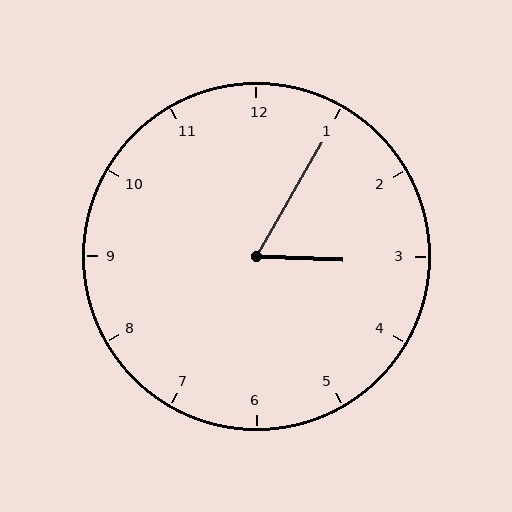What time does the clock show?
3:05.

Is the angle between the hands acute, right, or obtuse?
It is acute.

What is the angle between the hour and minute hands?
Approximately 62 degrees.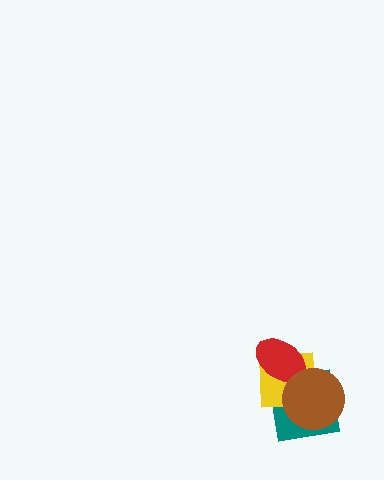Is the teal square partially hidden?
Yes, it is partially covered by another shape.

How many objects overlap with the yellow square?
3 objects overlap with the yellow square.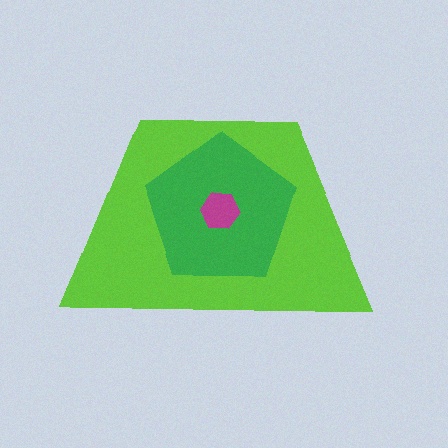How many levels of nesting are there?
3.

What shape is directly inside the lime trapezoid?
The green pentagon.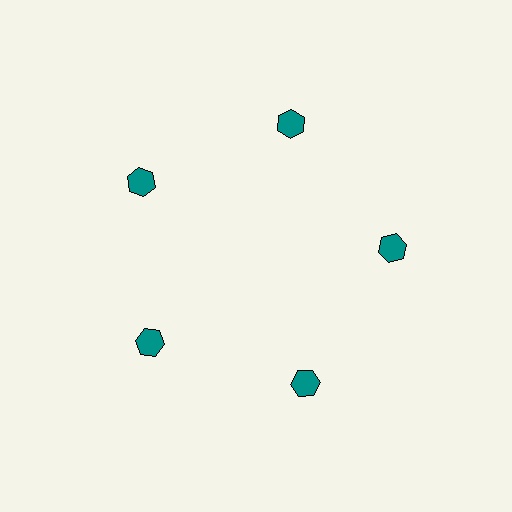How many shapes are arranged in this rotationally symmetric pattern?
There are 5 shapes, arranged in 5 groups of 1.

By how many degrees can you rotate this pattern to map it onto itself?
The pattern maps onto itself every 72 degrees of rotation.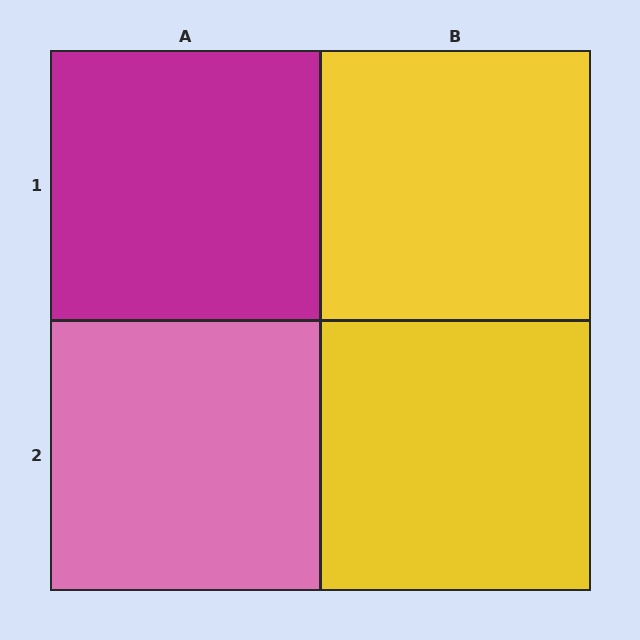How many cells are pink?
1 cell is pink.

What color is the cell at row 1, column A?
Magenta.